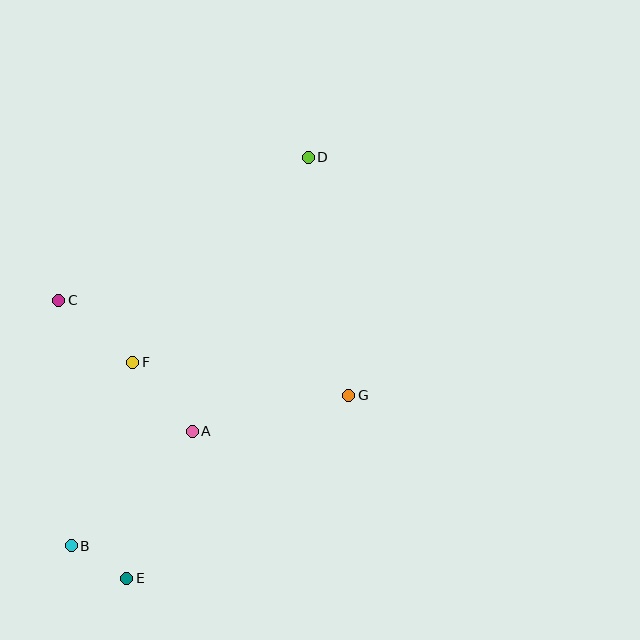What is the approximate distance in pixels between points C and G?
The distance between C and G is approximately 305 pixels.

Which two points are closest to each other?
Points B and E are closest to each other.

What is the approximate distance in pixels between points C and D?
The distance between C and D is approximately 287 pixels.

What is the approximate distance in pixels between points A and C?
The distance between A and C is approximately 187 pixels.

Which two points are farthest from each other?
Points D and E are farthest from each other.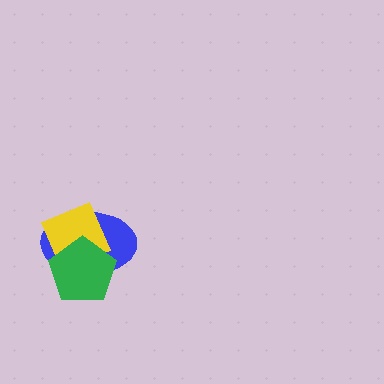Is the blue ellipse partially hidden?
Yes, it is partially covered by another shape.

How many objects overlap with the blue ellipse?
2 objects overlap with the blue ellipse.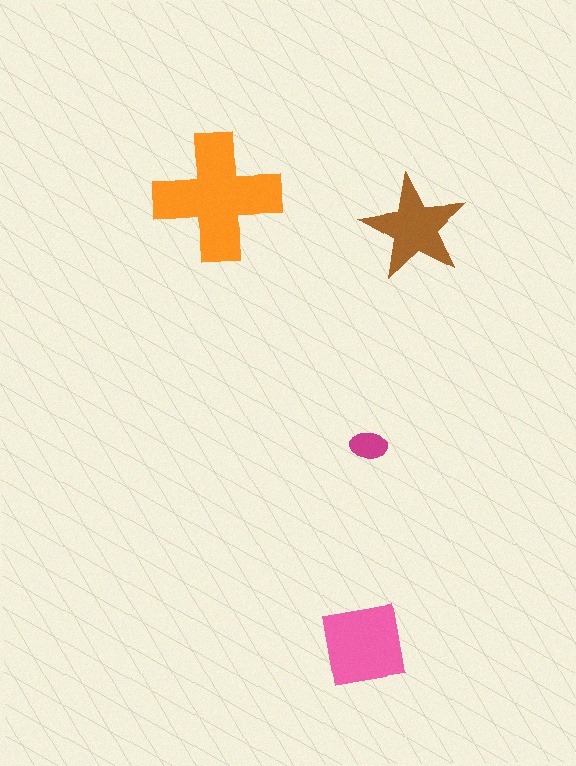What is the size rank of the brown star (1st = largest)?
3rd.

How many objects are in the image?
There are 4 objects in the image.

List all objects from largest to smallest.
The orange cross, the pink square, the brown star, the magenta ellipse.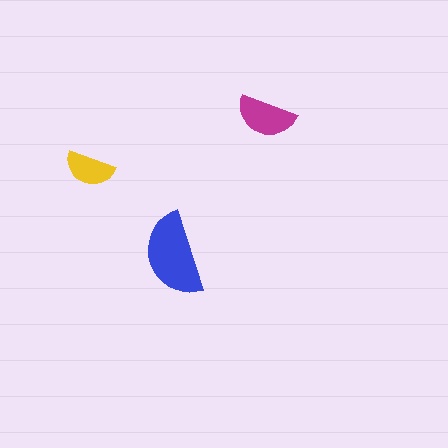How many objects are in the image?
There are 3 objects in the image.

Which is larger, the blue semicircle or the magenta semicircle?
The blue one.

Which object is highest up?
The magenta semicircle is topmost.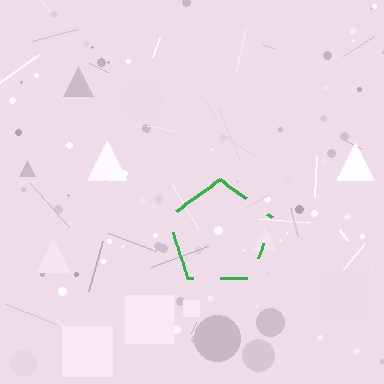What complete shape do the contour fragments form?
The contour fragments form a pentagon.